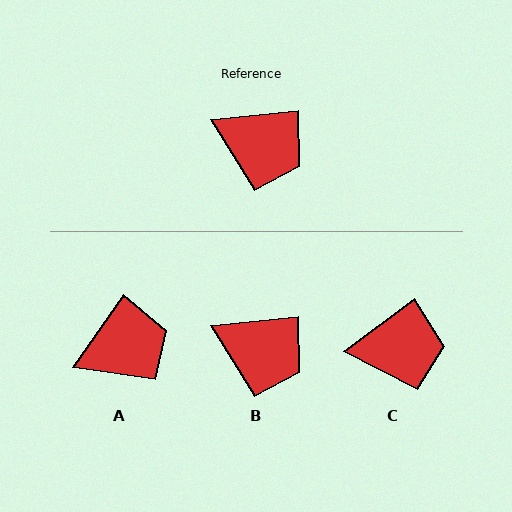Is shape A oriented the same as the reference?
No, it is off by about 49 degrees.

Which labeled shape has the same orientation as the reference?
B.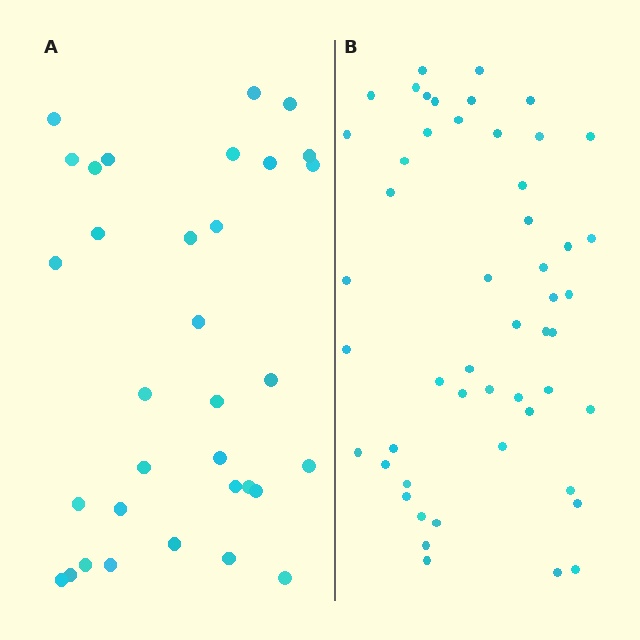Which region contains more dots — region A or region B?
Region B (the right region) has more dots.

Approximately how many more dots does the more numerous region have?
Region B has approximately 20 more dots than region A.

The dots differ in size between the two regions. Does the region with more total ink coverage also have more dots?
No. Region A has more total ink coverage because its dots are larger, but region B actually contains more individual dots. Total area can be misleading — the number of items is what matters here.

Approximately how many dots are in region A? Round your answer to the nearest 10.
About 30 dots. (The exact count is 33, which rounds to 30.)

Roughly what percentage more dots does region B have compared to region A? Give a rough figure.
About 55% more.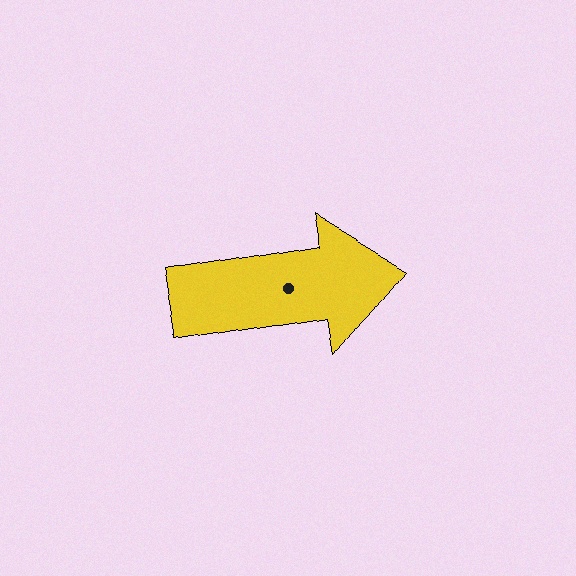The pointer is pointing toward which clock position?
Roughly 3 o'clock.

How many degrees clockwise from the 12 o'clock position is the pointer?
Approximately 80 degrees.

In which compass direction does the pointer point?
East.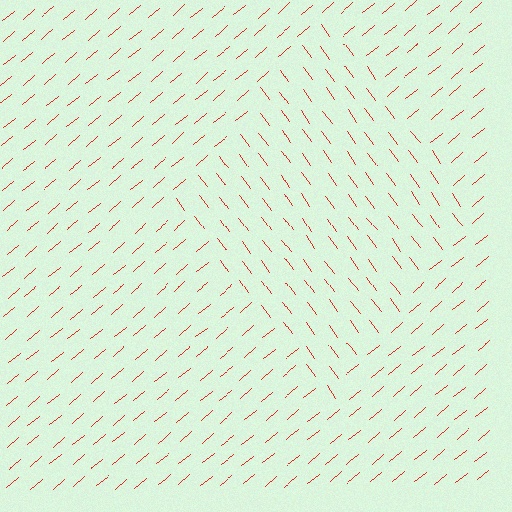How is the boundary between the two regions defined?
The boundary is defined purely by a change in line orientation (approximately 86 degrees difference). All lines are the same color and thickness.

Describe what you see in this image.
The image is filled with small red line segments. A diamond region in the image has lines oriented differently from the surrounding lines, creating a visible texture boundary.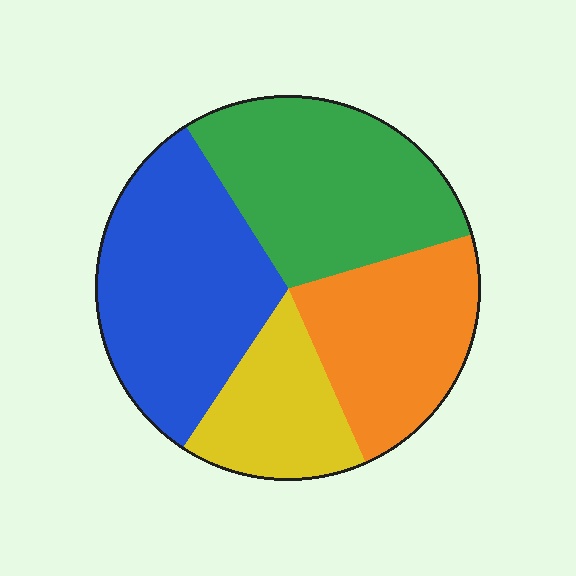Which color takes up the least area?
Yellow, at roughly 15%.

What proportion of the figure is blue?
Blue covers 32% of the figure.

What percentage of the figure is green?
Green takes up between a sixth and a third of the figure.